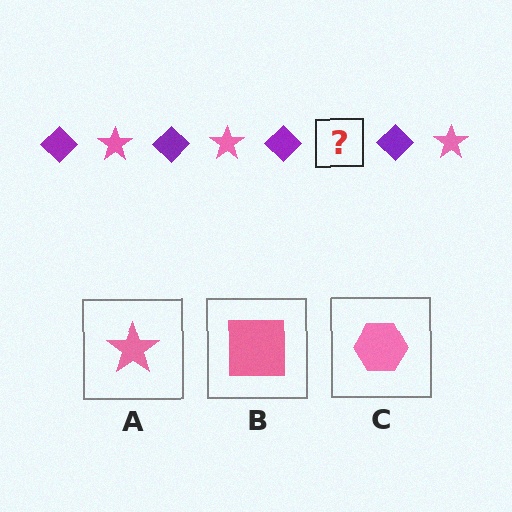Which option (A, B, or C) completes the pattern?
A.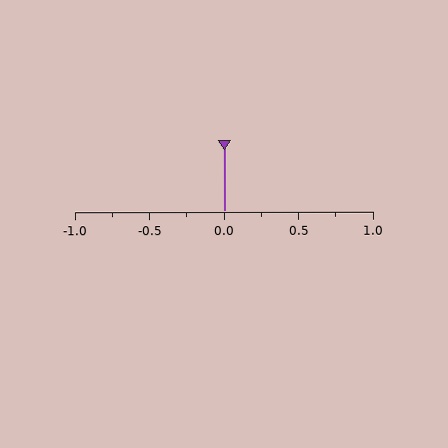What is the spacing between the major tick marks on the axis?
The major ticks are spaced 0.5 apart.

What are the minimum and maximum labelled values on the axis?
The axis runs from -1.0 to 1.0.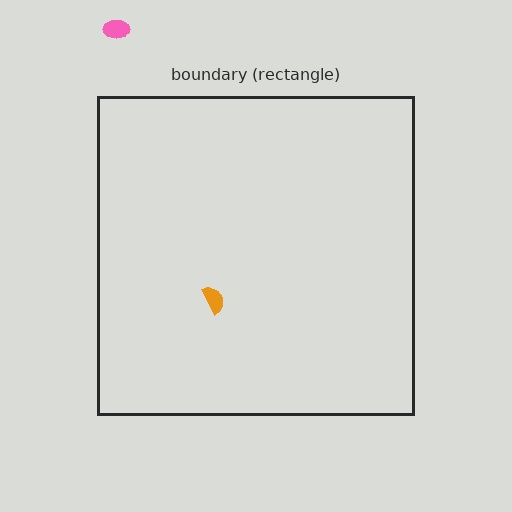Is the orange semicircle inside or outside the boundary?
Inside.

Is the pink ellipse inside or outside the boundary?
Outside.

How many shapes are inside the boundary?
1 inside, 1 outside.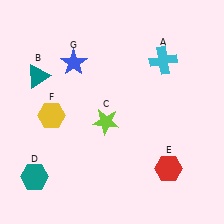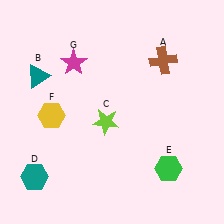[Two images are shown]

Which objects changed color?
A changed from cyan to brown. E changed from red to green. G changed from blue to magenta.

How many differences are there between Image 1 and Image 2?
There are 3 differences between the two images.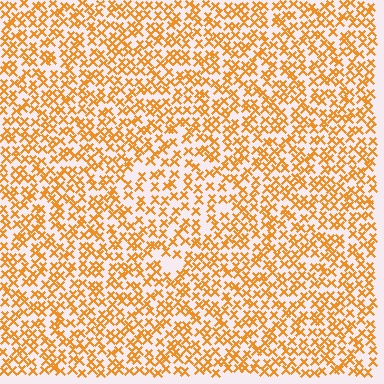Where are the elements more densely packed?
The elements are more densely packed outside the diamond boundary.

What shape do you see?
I see a diamond.